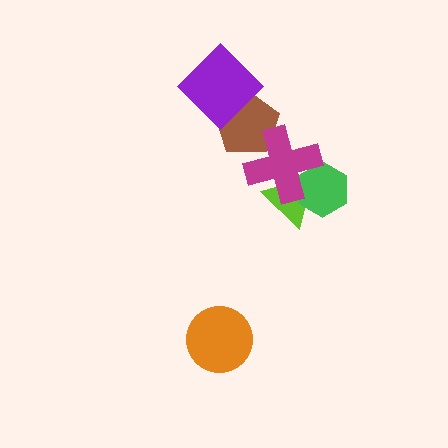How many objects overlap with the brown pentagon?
2 objects overlap with the brown pentagon.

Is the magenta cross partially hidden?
No, no other shape covers it.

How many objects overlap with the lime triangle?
2 objects overlap with the lime triangle.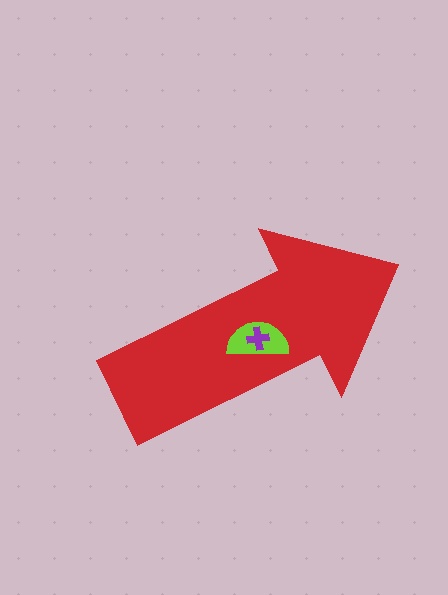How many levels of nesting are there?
3.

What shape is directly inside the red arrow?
The lime semicircle.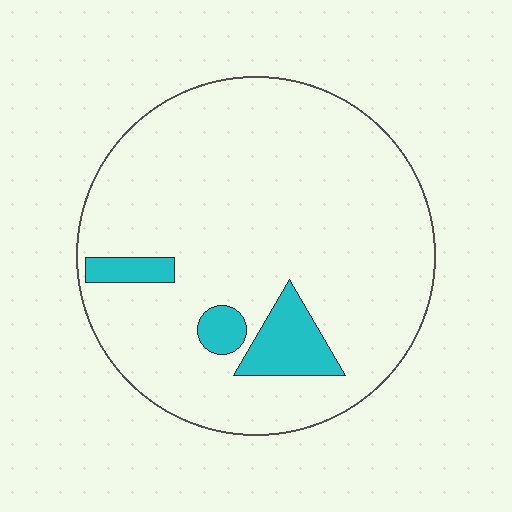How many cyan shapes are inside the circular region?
3.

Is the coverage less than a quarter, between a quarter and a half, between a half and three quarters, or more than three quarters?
Less than a quarter.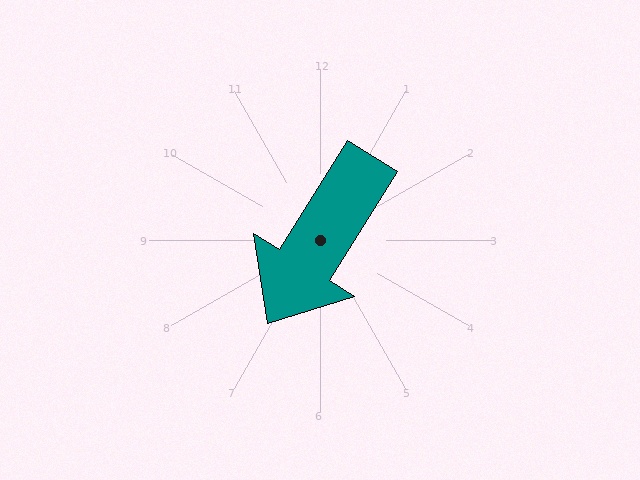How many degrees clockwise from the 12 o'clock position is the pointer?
Approximately 212 degrees.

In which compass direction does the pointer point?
Southwest.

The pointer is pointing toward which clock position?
Roughly 7 o'clock.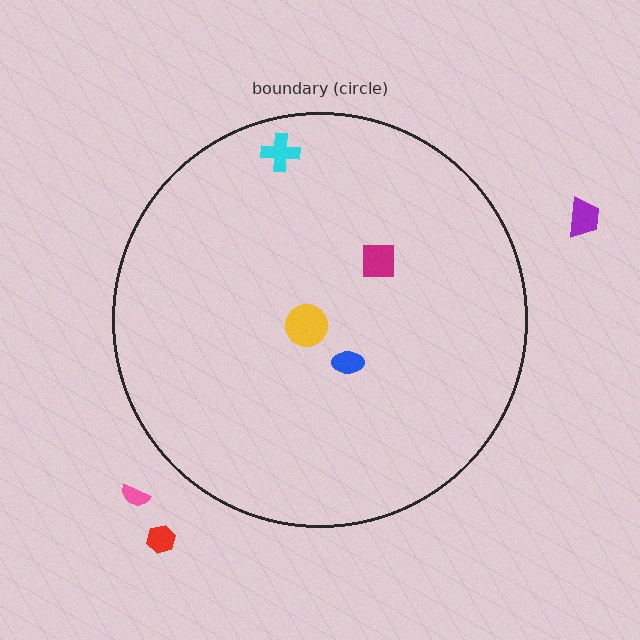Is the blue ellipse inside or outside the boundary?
Inside.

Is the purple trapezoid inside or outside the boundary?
Outside.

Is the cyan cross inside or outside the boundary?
Inside.